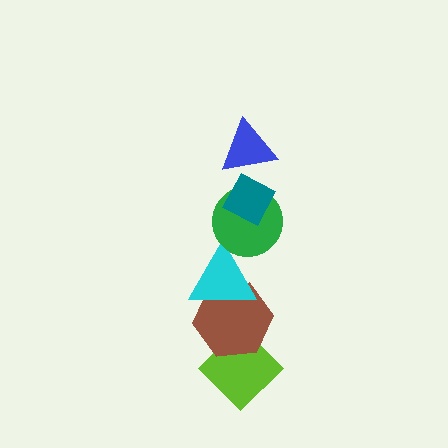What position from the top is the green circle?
The green circle is 3rd from the top.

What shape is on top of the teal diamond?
The blue triangle is on top of the teal diamond.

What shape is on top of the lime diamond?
The brown hexagon is on top of the lime diamond.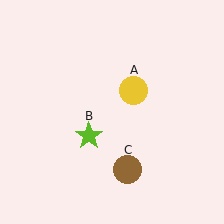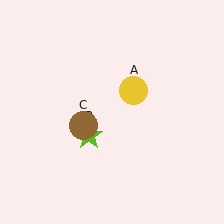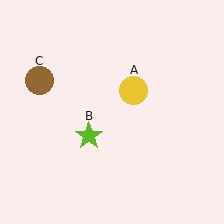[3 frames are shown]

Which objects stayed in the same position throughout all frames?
Yellow circle (object A) and lime star (object B) remained stationary.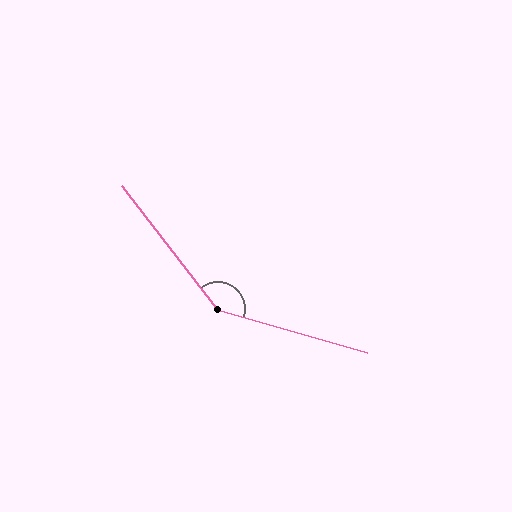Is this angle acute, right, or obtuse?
It is obtuse.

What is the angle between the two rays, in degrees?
Approximately 144 degrees.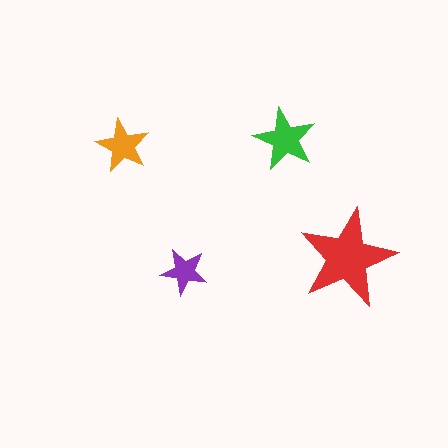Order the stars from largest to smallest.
the red one, the green one, the orange one, the purple one.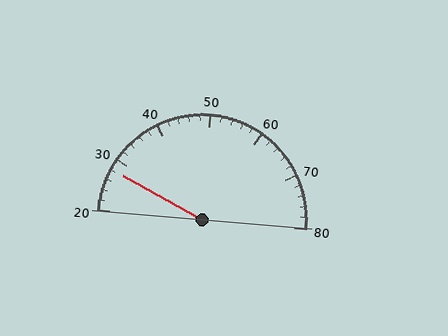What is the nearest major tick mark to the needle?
The nearest major tick mark is 30.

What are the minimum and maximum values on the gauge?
The gauge ranges from 20 to 80.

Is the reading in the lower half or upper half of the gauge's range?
The reading is in the lower half of the range (20 to 80).